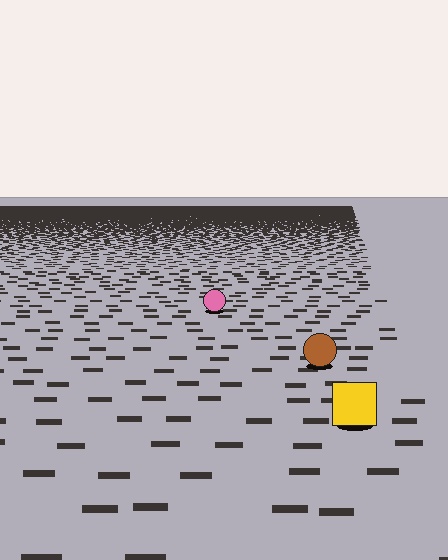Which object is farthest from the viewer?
The pink circle is farthest from the viewer. It appears smaller and the ground texture around it is denser.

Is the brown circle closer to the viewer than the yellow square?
No. The yellow square is closer — you can tell from the texture gradient: the ground texture is coarser near it.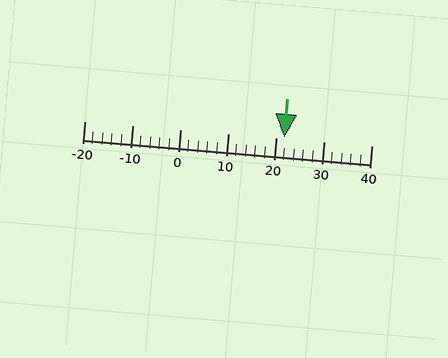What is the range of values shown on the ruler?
The ruler shows values from -20 to 40.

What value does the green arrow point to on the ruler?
The green arrow points to approximately 22.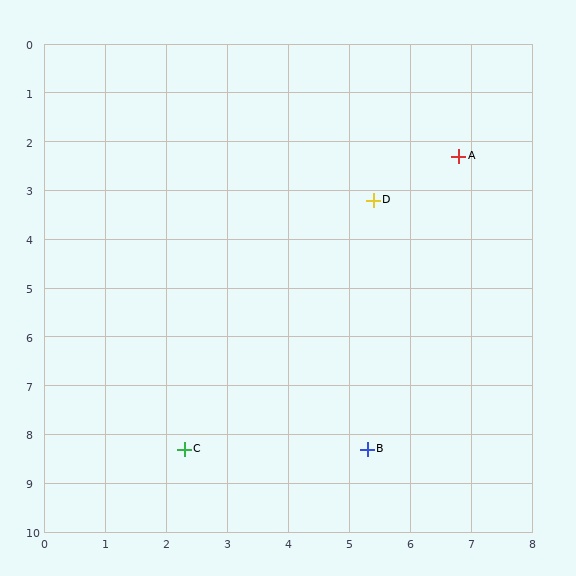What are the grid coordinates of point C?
Point C is at approximately (2.3, 8.3).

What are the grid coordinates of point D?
Point D is at approximately (5.4, 3.2).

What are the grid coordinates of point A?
Point A is at approximately (6.8, 2.3).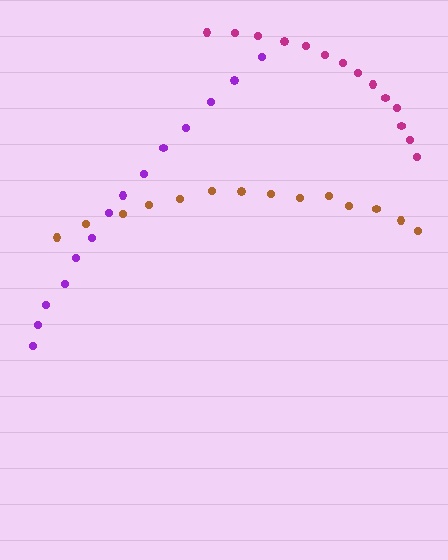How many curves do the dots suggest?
There are 3 distinct paths.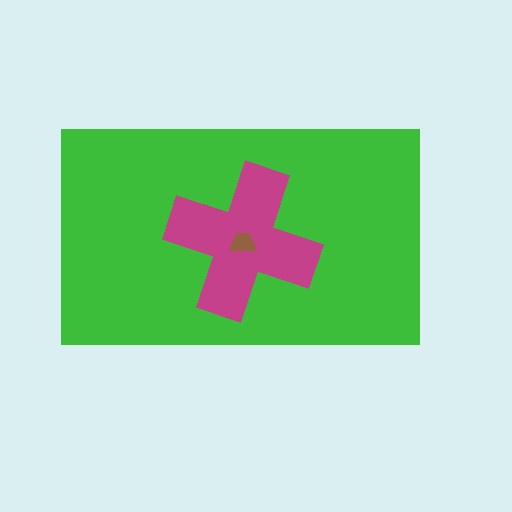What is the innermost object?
The brown trapezoid.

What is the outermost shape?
The green rectangle.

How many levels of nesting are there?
3.